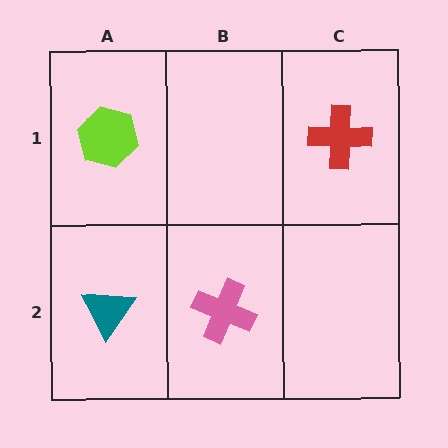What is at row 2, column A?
A teal triangle.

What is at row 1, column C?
A red cross.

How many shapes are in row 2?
2 shapes.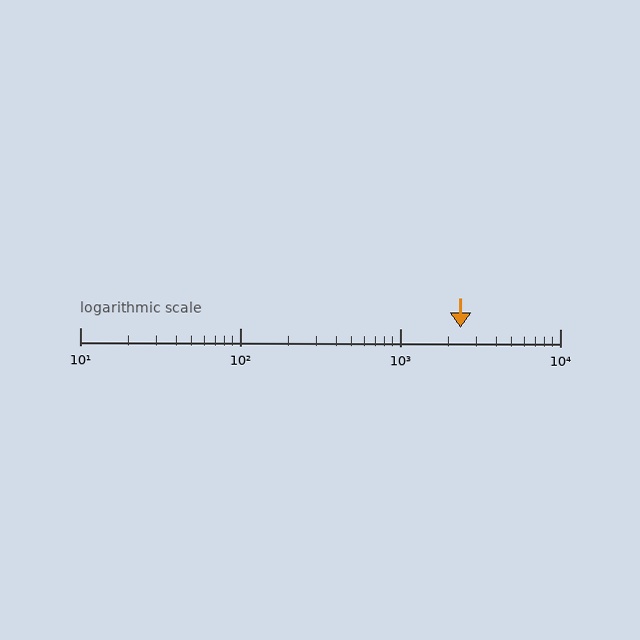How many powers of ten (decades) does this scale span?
The scale spans 3 decades, from 10 to 10000.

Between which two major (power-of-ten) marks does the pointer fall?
The pointer is between 1000 and 10000.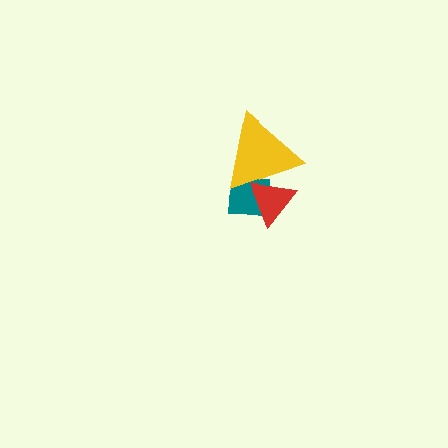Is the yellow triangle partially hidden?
Yes, it is partially covered by another shape.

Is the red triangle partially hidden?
No, no other shape covers it.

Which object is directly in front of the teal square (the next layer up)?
The yellow triangle is directly in front of the teal square.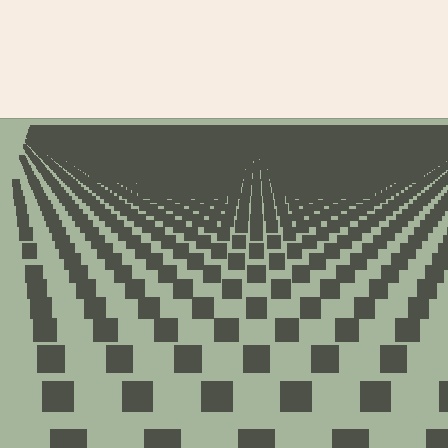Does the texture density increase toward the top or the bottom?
Density increases toward the top.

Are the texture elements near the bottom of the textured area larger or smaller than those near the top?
Larger. Near the bottom, elements are closer to the viewer and appear at a bigger on-screen size.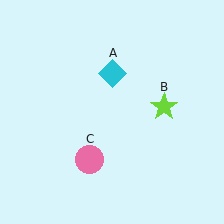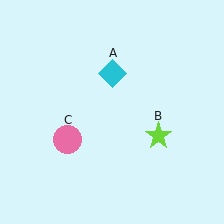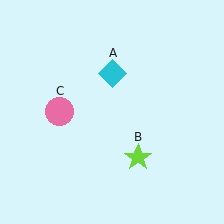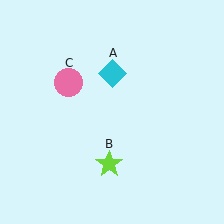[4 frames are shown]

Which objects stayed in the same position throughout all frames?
Cyan diamond (object A) remained stationary.